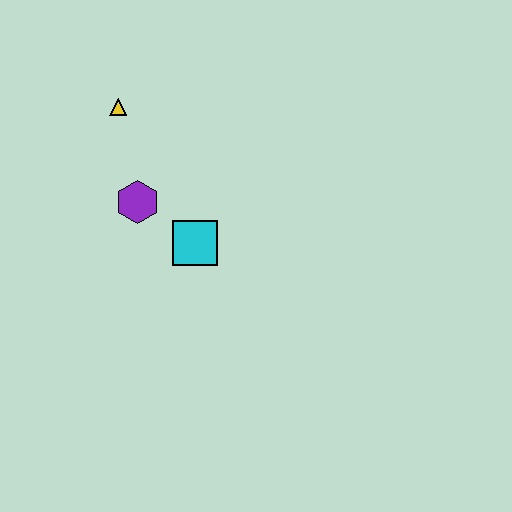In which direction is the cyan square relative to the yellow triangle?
The cyan square is below the yellow triangle.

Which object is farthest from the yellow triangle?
The cyan square is farthest from the yellow triangle.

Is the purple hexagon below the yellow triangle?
Yes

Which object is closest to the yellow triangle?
The purple hexagon is closest to the yellow triangle.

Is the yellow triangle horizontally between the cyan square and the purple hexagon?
No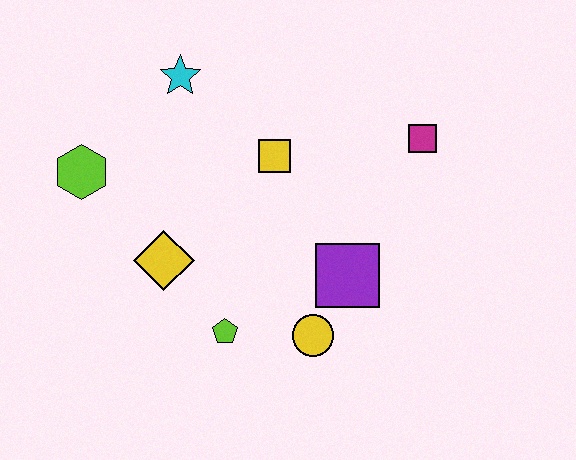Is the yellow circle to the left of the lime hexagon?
No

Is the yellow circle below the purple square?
Yes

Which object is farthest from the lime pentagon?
The magenta square is farthest from the lime pentagon.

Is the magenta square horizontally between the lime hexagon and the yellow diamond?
No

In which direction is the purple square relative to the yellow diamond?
The purple square is to the right of the yellow diamond.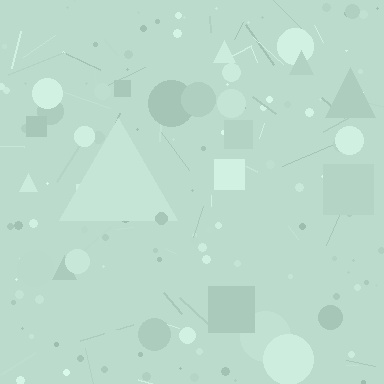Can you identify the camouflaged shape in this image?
The camouflaged shape is a triangle.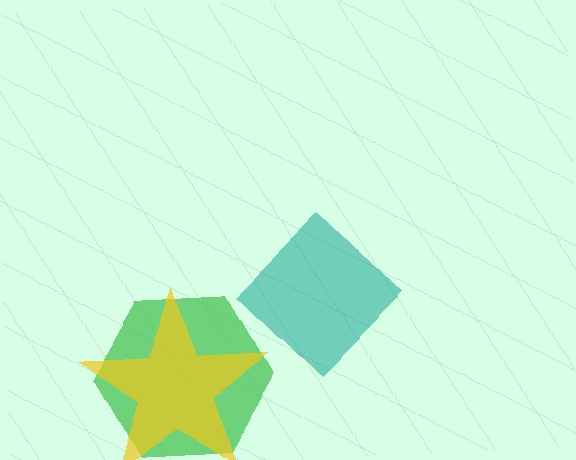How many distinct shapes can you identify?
There are 3 distinct shapes: a green hexagon, a teal diamond, a yellow star.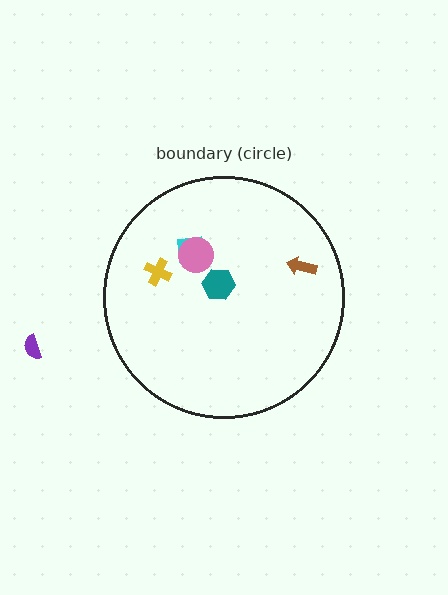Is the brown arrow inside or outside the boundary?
Inside.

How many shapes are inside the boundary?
5 inside, 1 outside.